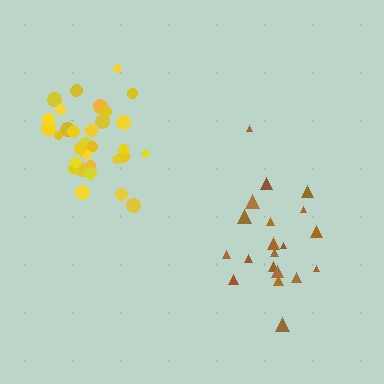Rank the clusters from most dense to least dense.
yellow, brown.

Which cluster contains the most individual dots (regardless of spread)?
Yellow (34).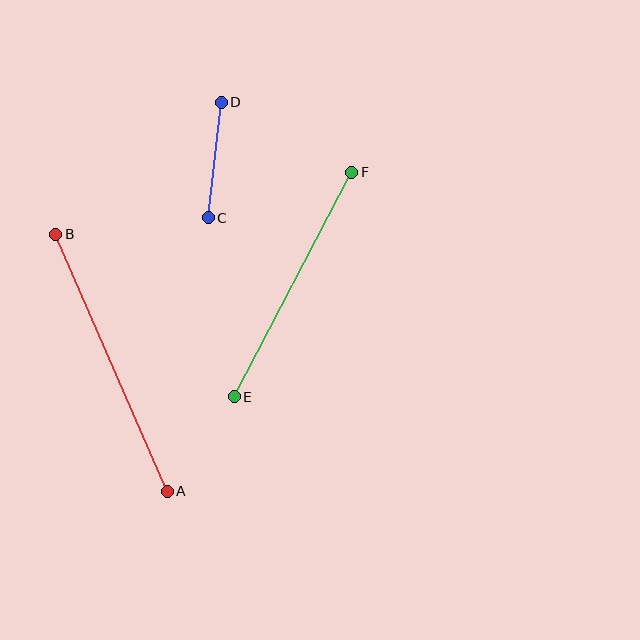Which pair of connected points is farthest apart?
Points A and B are farthest apart.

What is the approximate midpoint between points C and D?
The midpoint is at approximately (215, 160) pixels.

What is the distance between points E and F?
The distance is approximately 254 pixels.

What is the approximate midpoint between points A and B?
The midpoint is at approximately (111, 363) pixels.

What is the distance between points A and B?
The distance is approximately 280 pixels.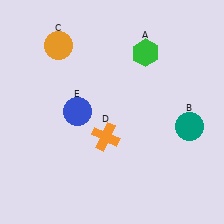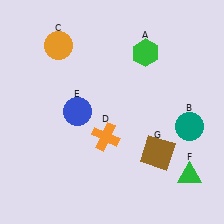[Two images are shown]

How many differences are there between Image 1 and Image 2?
There are 2 differences between the two images.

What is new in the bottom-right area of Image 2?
A brown square (G) was added in the bottom-right area of Image 2.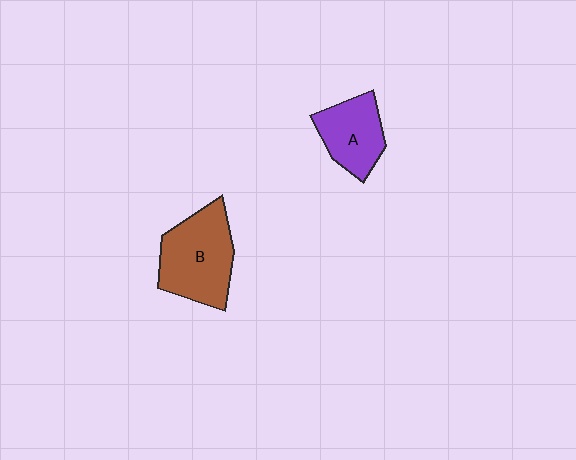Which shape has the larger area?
Shape B (brown).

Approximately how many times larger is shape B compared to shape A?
Approximately 1.5 times.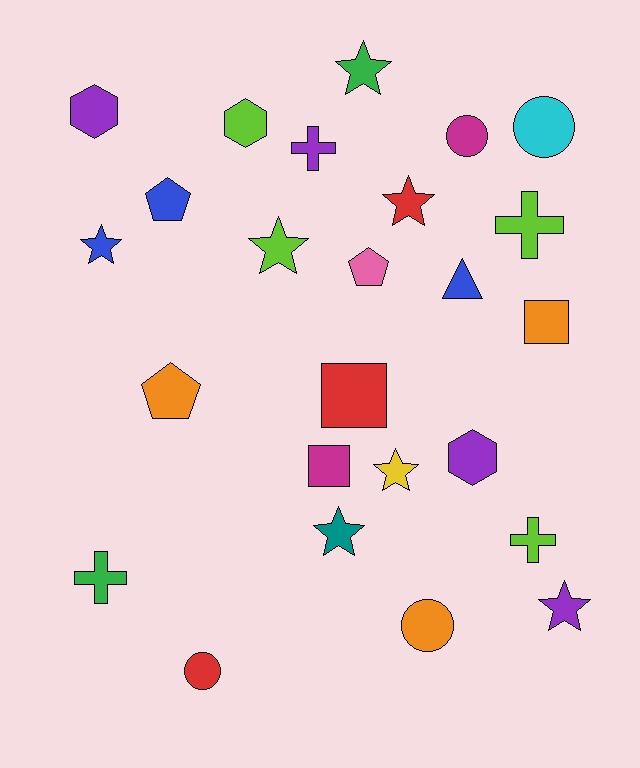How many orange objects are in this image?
There are 3 orange objects.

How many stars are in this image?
There are 7 stars.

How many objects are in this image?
There are 25 objects.